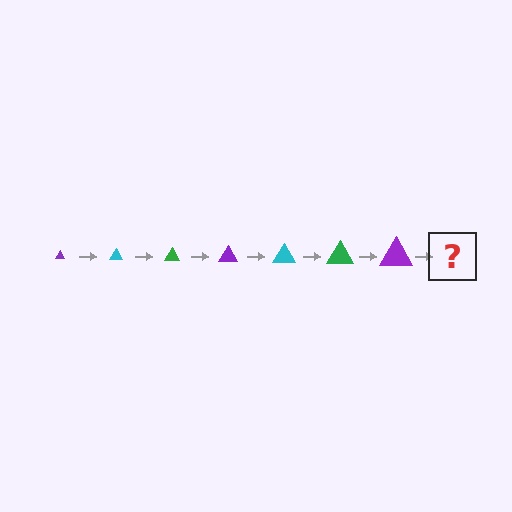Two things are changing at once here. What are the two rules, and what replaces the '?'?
The two rules are that the triangle grows larger each step and the color cycles through purple, cyan, and green. The '?' should be a cyan triangle, larger than the previous one.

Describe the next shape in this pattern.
It should be a cyan triangle, larger than the previous one.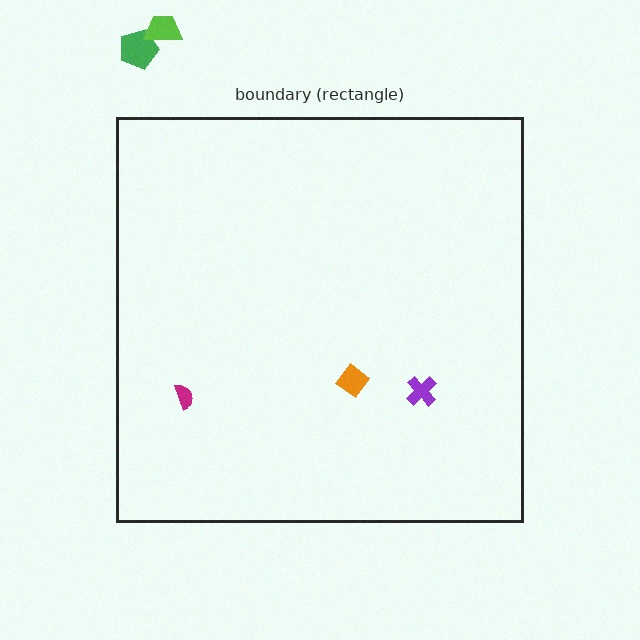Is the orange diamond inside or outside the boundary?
Inside.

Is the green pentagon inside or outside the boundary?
Outside.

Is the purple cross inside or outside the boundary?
Inside.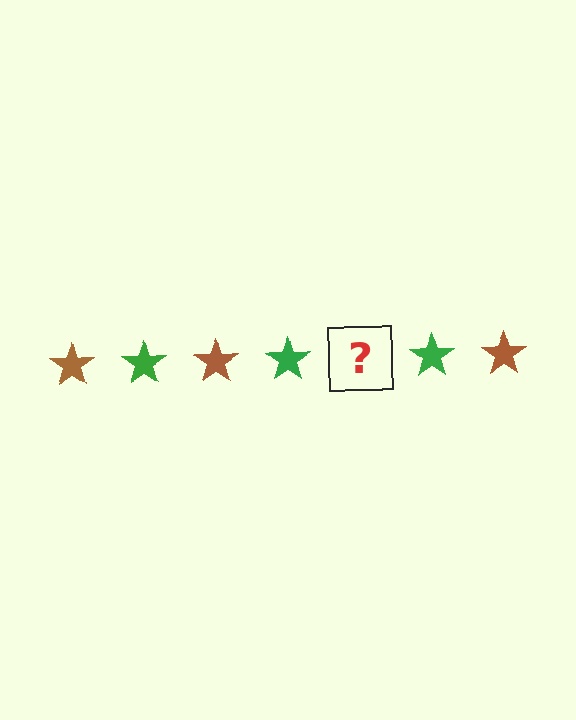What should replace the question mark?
The question mark should be replaced with a brown star.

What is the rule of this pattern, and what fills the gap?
The rule is that the pattern cycles through brown, green stars. The gap should be filled with a brown star.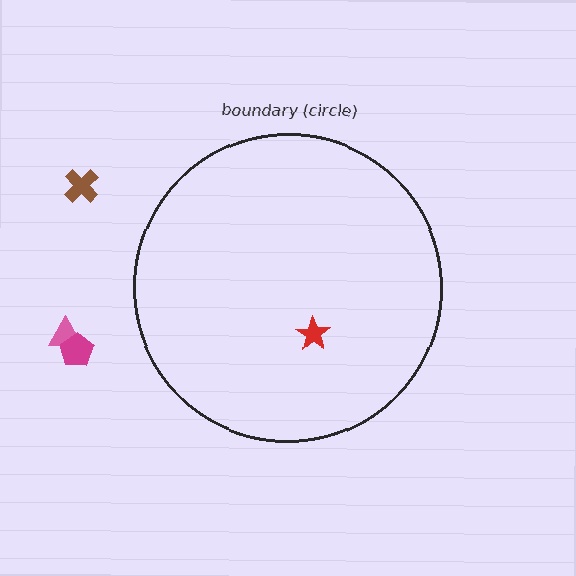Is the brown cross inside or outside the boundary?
Outside.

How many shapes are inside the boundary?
1 inside, 3 outside.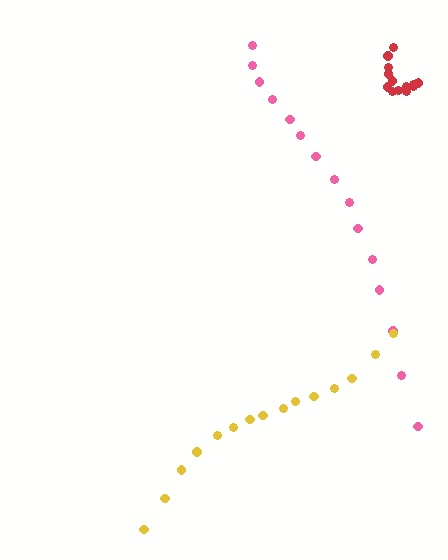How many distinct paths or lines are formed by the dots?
There are 3 distinct paths.